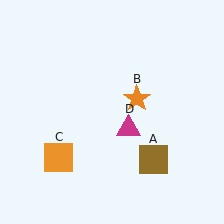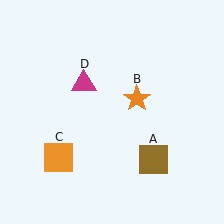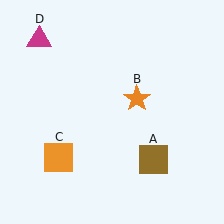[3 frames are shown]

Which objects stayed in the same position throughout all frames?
Brown square (object A) and orange star (object B) and orange square (object C) remained stationary.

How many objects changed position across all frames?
1 object changed position: magenta triangle (object D).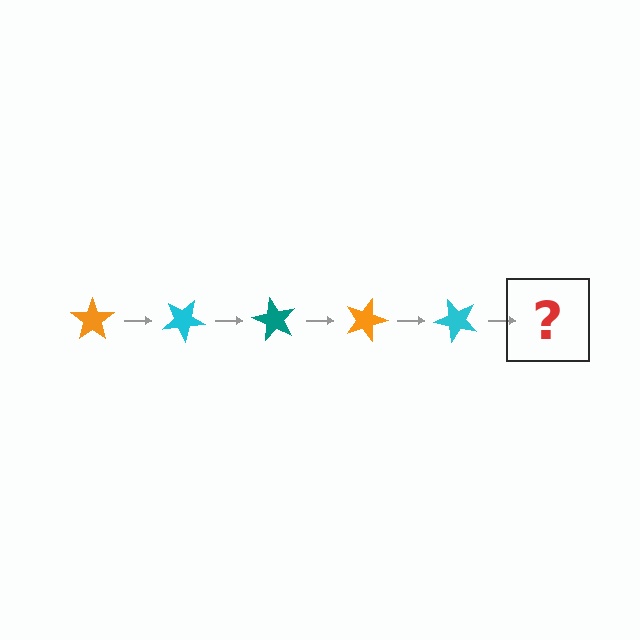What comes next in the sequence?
The next element should be a teal star, rotated 150 degrees from the start.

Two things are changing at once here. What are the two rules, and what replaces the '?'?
The two rules are that it rotates 30 degrees each step and the color cycles through orange, cyan, and teal. The '?' should be a teal star, rotated 150 degrees from the start.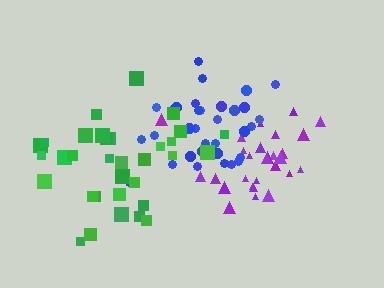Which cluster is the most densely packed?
Blue.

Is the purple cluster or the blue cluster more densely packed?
Blue.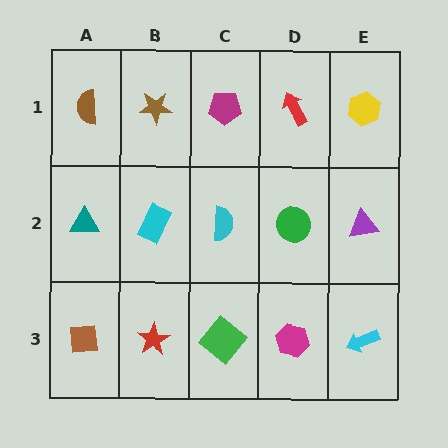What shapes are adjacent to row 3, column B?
A cyan rectangle (row 2, column B), a brown square (row 3, column A), a green diamond (row 3, column C).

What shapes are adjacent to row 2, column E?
A yellow hexagon (row 1, column E), a cyan arrow (row 3, column E), a green circle (row 2, column D).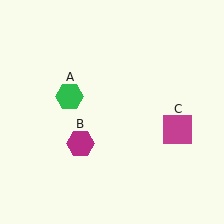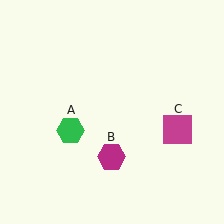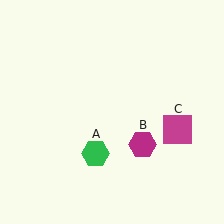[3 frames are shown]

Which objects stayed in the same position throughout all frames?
Magenta square (object C) remained stationary.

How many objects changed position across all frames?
2 objects changed position: green hexagon (object A), magenta hexagon (object B).